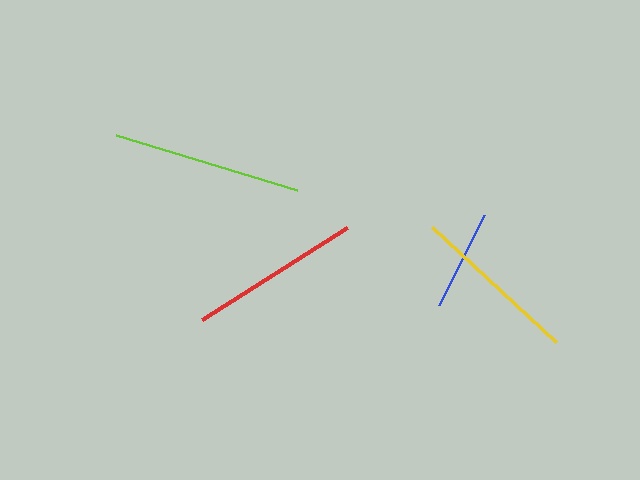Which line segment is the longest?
The lime line is the longest at approximately 190 pixels.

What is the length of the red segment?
The red segment is approximately 172 pixels long.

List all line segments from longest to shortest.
From longest to shortest: lime, red, yellow, blue.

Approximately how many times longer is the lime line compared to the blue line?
The lime line is approximately 1.9 times the length of the blue line.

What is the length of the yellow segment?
The yellow segment is approximately 169 pixels long.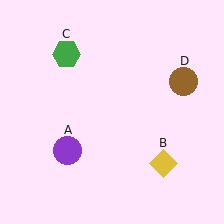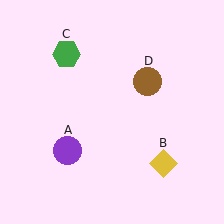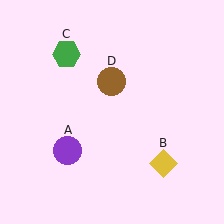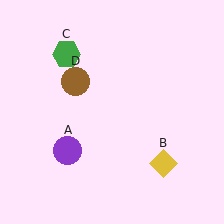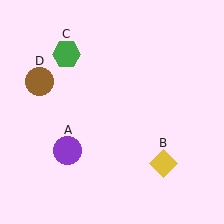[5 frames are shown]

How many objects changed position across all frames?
1 object changed position: brown circle (object D).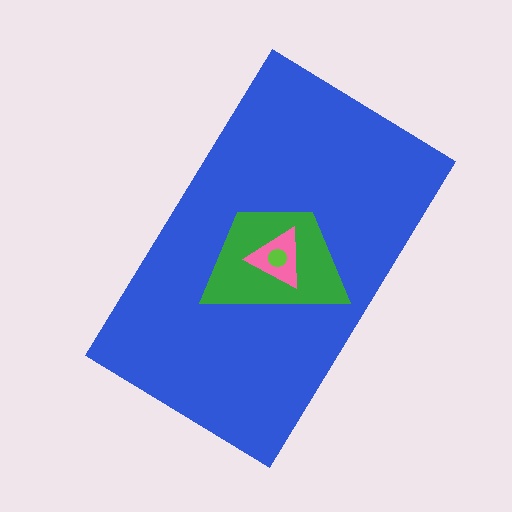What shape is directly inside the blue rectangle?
The green trapezoid.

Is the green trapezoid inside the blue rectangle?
Yes.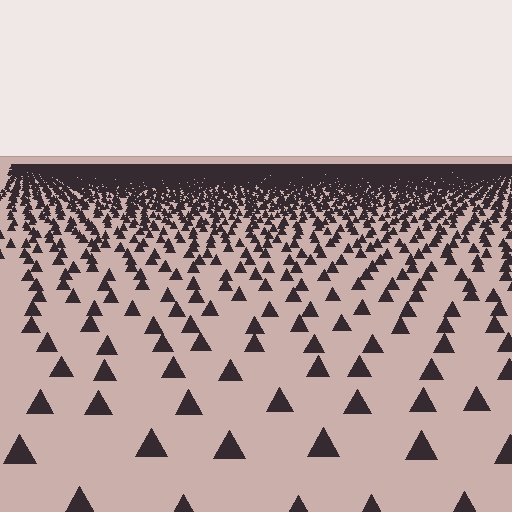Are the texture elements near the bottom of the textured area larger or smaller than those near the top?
Larger. Near the bottom, elements are closer to the viewer and appear at a bigger on-screen size.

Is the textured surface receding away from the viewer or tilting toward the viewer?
The surface is receding away from the viewer. Texture elements get smaller and denser toward the top.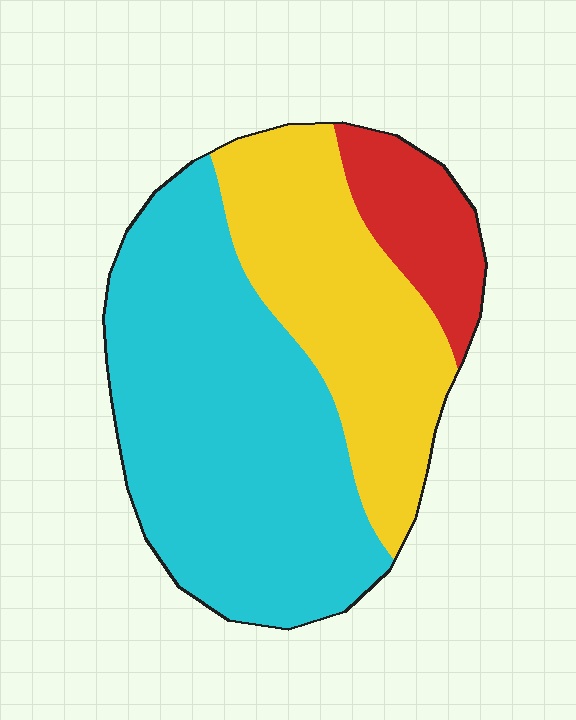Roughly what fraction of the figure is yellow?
Yellow takes up between a sixth and a third of the figure.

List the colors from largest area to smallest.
From largest to smallest: cyan, yellow, red.